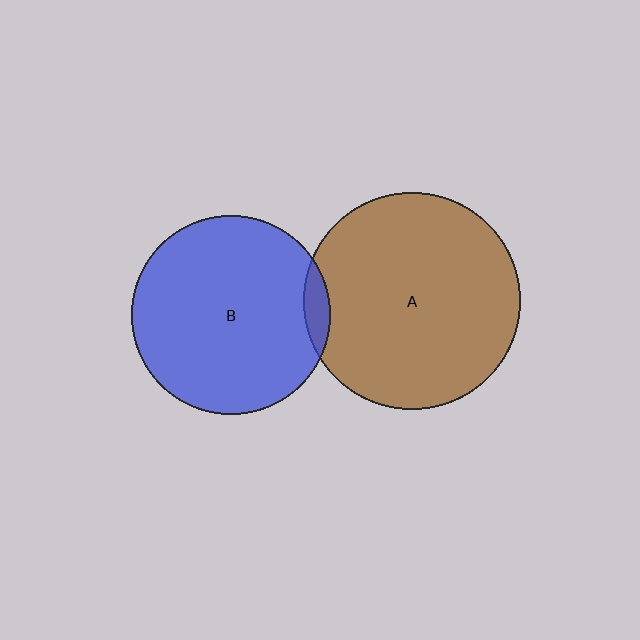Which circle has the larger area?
Circle A (brown).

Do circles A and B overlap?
Yes.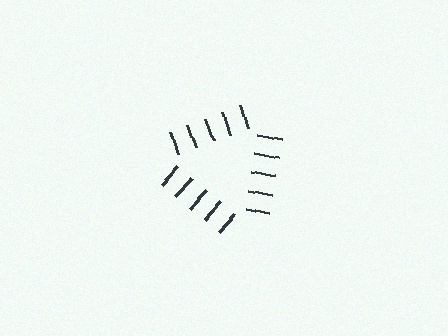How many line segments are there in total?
15 — 5 along each of the 3 edges.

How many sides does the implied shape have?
3 sides — the line-ends trace a triangle.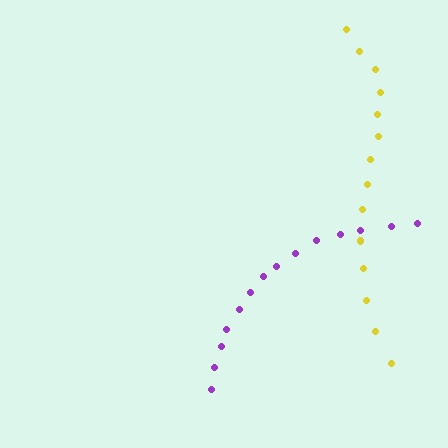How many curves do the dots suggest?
There are 2 distinct paths.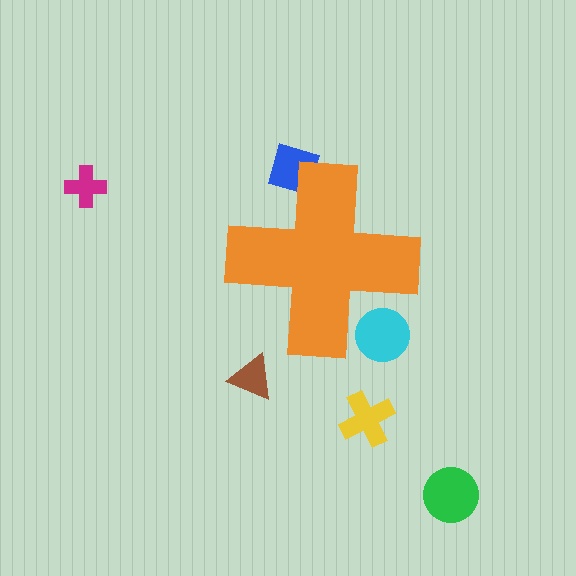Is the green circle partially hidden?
No, the green circle is fully visible.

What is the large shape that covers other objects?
An orange cross.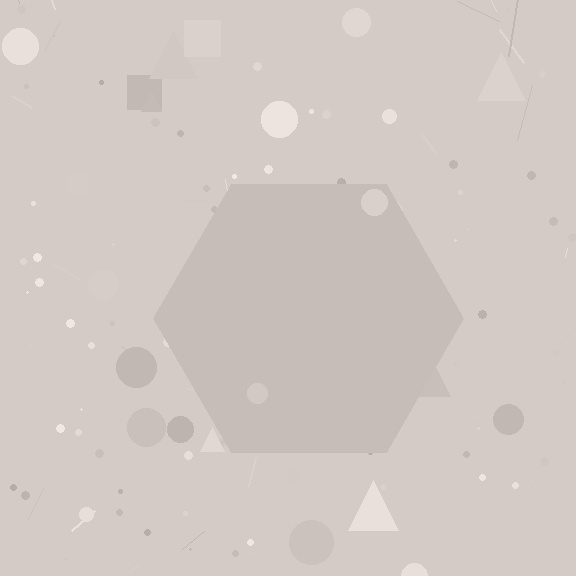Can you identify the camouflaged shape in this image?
The camouflaged shape is a hexagon.